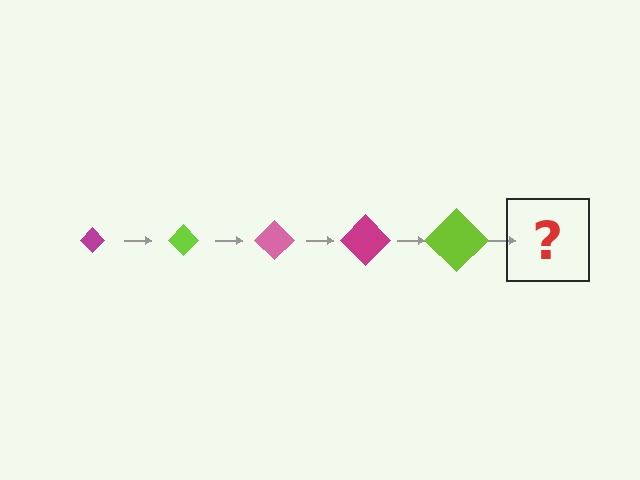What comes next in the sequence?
The next element should be a pink diamond, larger than the previous one.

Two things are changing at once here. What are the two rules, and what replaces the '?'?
The two rules are that the diamond grows larger each step and the color cycles through magenta, lime, and pink. The '?' should be a pink diamond, larger than the previous one.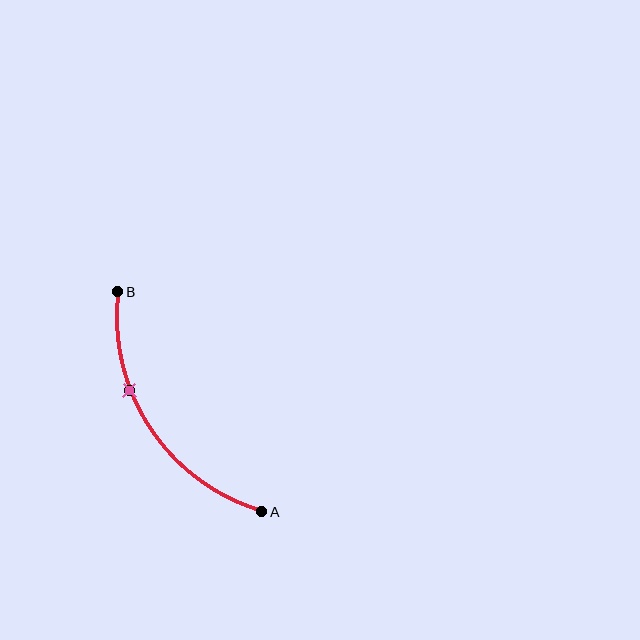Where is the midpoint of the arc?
The arc midpoint is the point on the curve farthest from the straight line joining A and B. It sits to the left of that line.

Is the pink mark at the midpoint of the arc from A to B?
No. The pink mark lies on the arc but is closer to endpoint B. The arc midpoint would be at the point on the curve equidistant along the arc from both A and B.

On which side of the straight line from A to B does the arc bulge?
The arc bulges to the left of the straight line connecting A and B.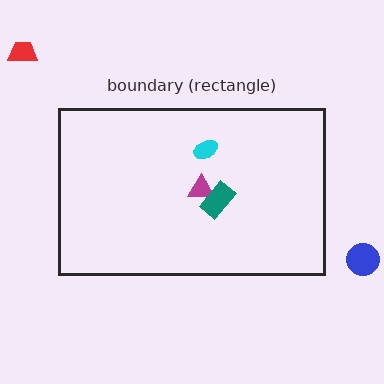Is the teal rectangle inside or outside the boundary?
Inside.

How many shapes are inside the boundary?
3 inside, 2 outside.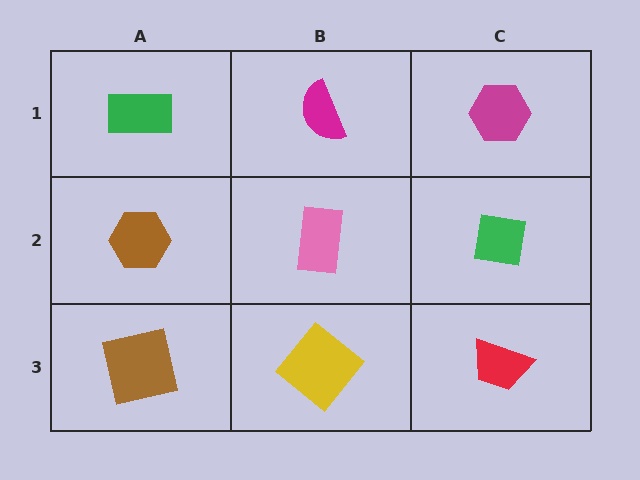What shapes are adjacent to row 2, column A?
A green rectangle (row 1, column A), a brown square (row 3, column A), a pink rectangle (row 2, column B).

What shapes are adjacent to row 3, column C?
A green square (row 2, column C), a yellow diamond (row 3, column B).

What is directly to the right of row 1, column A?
A magenta semicircle.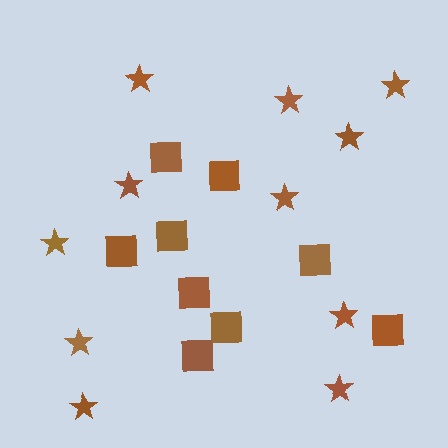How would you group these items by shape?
There are 2 groups: one group of stars (11) and one group of squares (9).